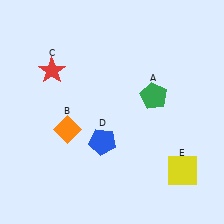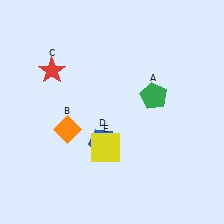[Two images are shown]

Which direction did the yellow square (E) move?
The yellow square (E) moved left.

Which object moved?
The yellow square (E) moved left.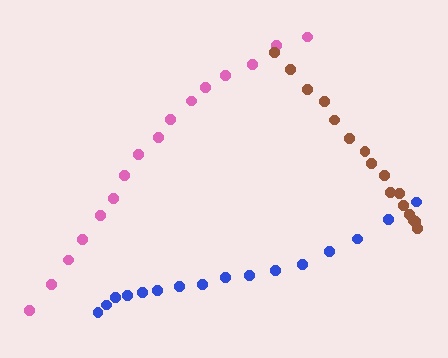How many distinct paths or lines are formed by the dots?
There are 3 distinct paths.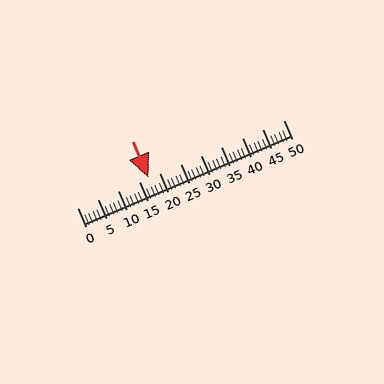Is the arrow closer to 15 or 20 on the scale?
The arrow is closer to 15.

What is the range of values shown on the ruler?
The ruler shows values from 0 to 50.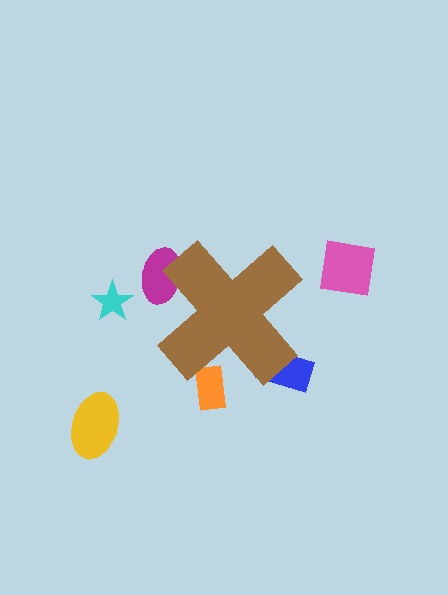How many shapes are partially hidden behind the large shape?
3 shapes are partially hidden.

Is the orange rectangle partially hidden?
Yes, the orange rectangle is partially hidden behind the brown cross.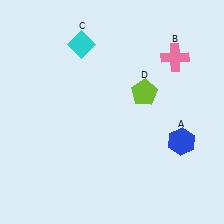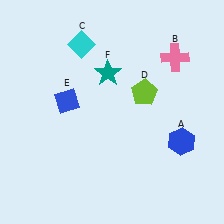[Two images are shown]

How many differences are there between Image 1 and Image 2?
There are 2 differences between the two images.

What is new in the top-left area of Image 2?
A teal star (F) was added in the top-left area of Image 2.